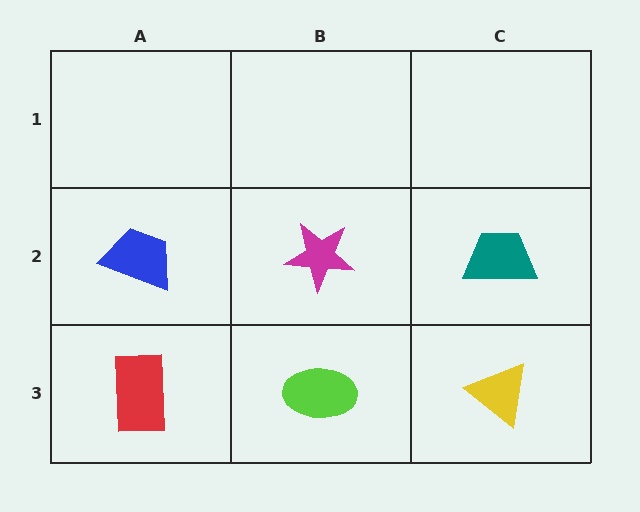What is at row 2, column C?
A teal trapezoid.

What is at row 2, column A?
A blue trapezoid.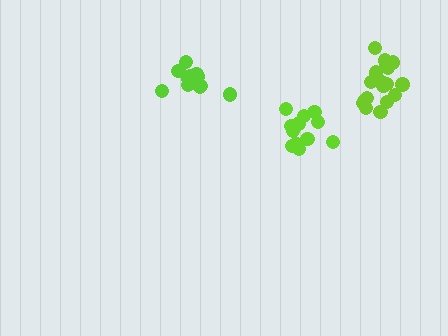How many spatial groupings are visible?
There are 3 spatial groupings.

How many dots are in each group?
Group 1: 18 dots, Group 2: 13 dots, Group 3: 12 dots (43 total).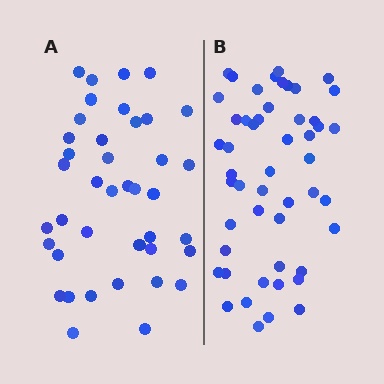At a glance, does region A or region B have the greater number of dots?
Region B (the right region) has more dots.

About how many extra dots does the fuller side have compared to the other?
Region B has roughly 10 or so more dots than region A.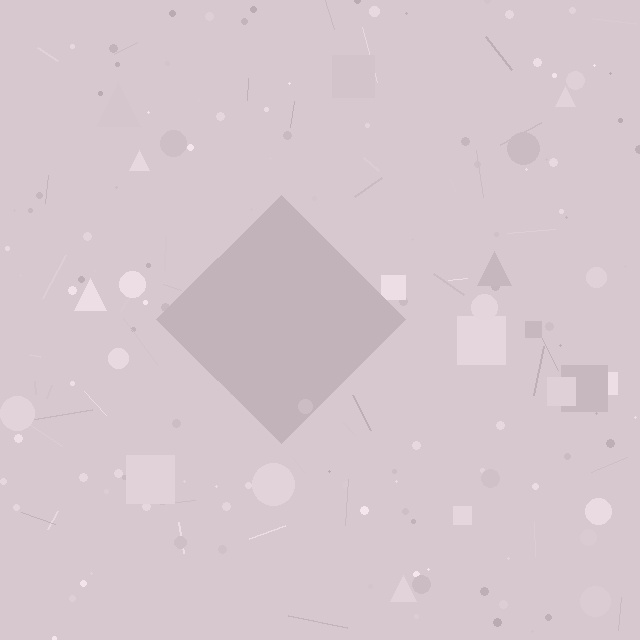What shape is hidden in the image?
A diamond is hidden in the image.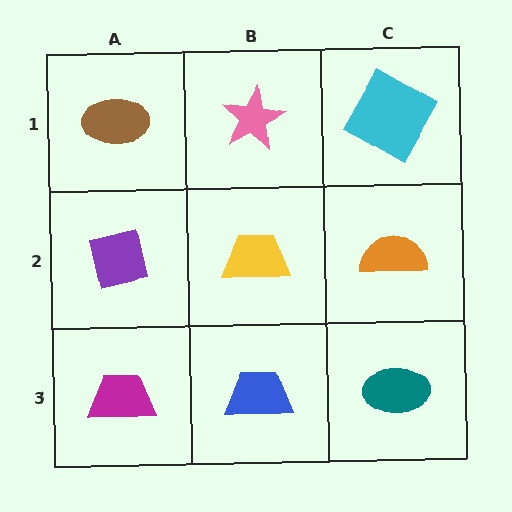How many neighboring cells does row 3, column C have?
2.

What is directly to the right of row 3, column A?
A blue trapezoid.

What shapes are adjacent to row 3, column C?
An orange semicircle (row 2, column C), a blue trapezoid (row 3, column B).